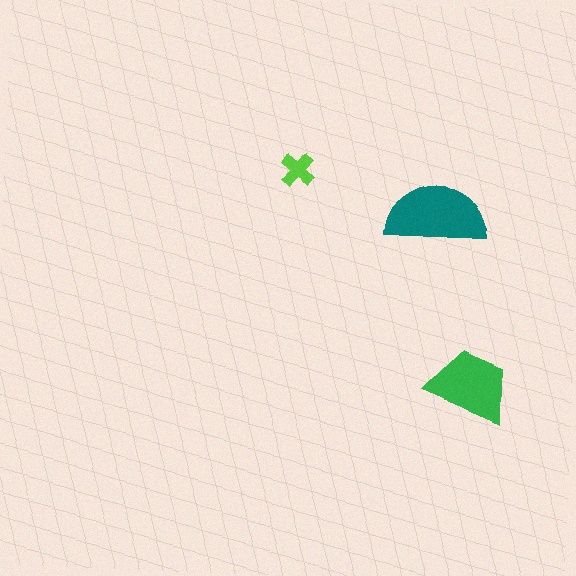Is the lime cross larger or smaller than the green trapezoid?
Smaller.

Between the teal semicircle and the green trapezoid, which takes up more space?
The teal semicircle.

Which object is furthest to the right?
The green trapezoid is rightmost.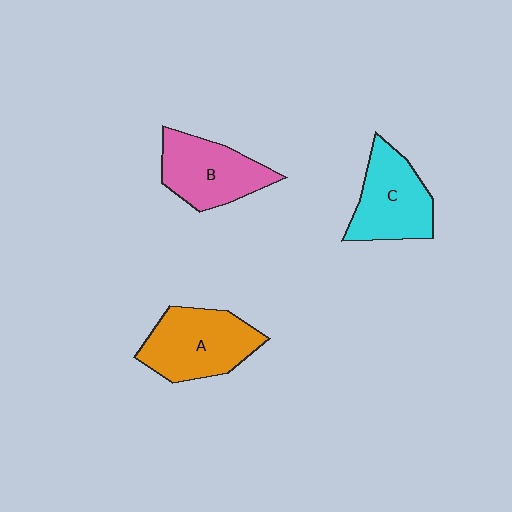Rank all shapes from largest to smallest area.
From largest to smallest: A (orange), C (cyan), B (pink).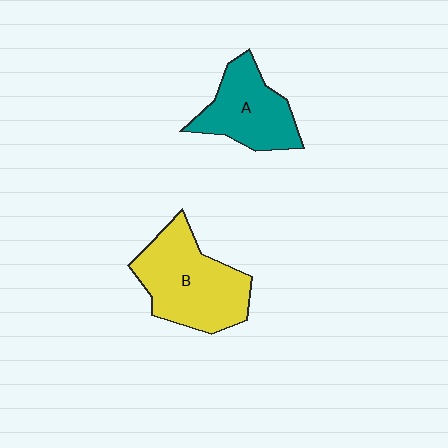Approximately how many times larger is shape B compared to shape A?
Approximately 1.4 times.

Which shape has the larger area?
Shape B (yellow).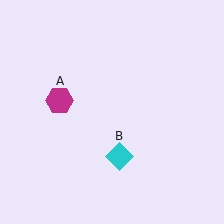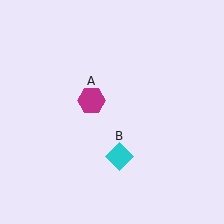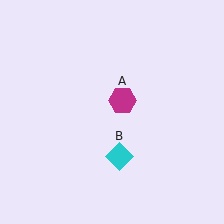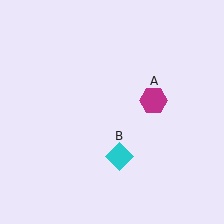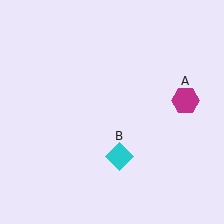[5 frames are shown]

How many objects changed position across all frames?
1 object changed position: magenta hexagon (object A).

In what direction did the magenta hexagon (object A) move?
The magenta hexagon (object A) moved right.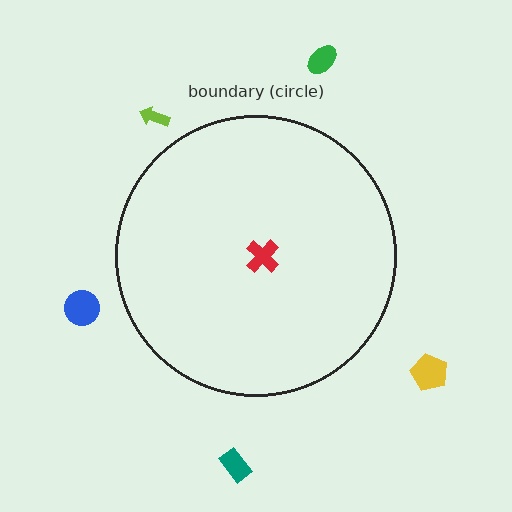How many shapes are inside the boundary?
1 inside, 5 outside.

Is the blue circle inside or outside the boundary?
Outside.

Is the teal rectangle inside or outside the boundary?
Outside.